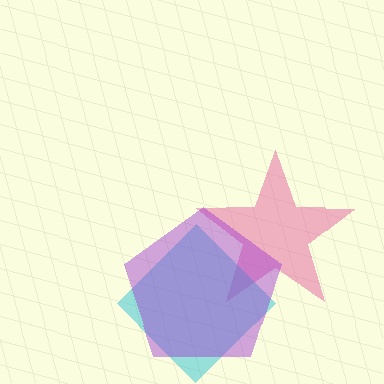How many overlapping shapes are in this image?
There are 3 overlapping shapes in the image.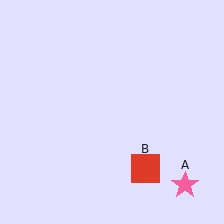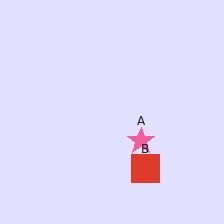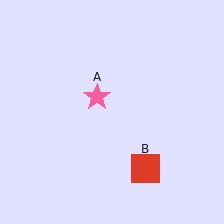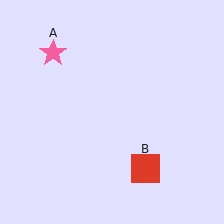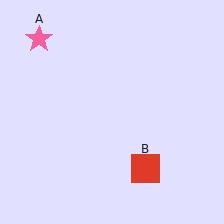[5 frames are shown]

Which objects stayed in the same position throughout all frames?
Red square (object B) remained stationary.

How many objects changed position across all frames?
1 object changed position: pink star (object A).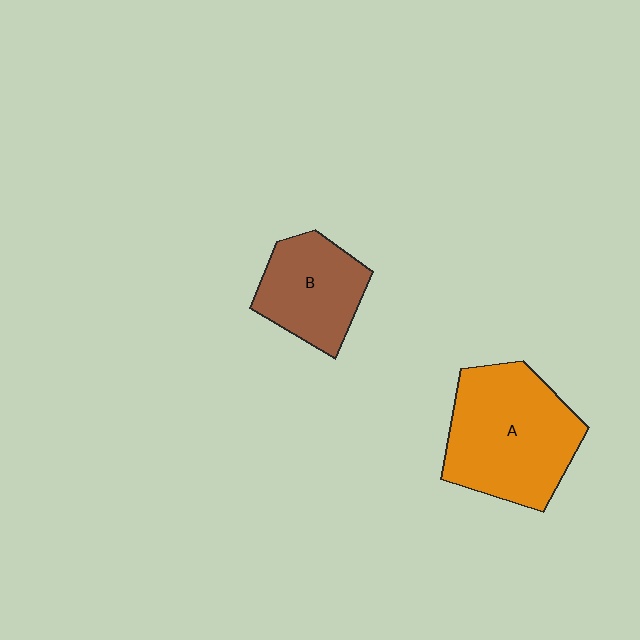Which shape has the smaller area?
Shape B (brown).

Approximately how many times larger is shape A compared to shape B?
Approximately 1.6 times.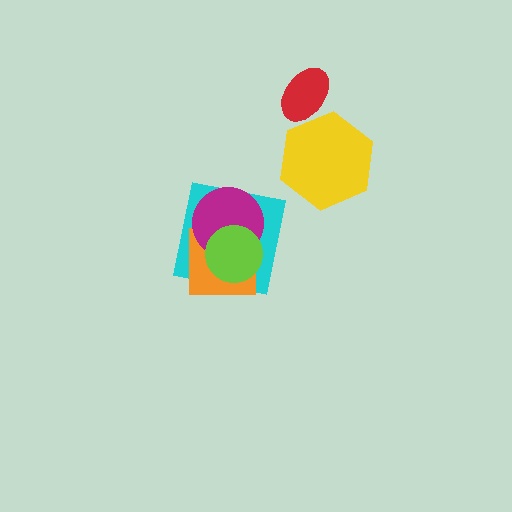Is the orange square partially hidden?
Yes, it is partially covered by another shape.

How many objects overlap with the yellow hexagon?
1 object overlaps with the yellow hexagon.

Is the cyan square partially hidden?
Yes, it is partially covered by another shape.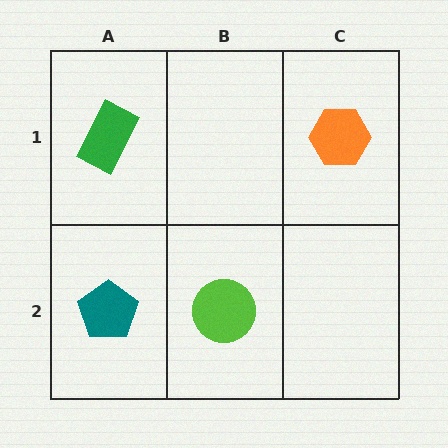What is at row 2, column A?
A teal pentagon.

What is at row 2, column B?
A lime circle.